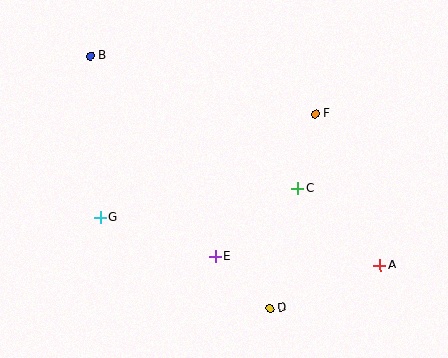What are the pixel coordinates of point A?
Point A is at (380, 265).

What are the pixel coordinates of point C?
Point C is at (298, 188).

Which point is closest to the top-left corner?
Point B is closest to the top-left corner.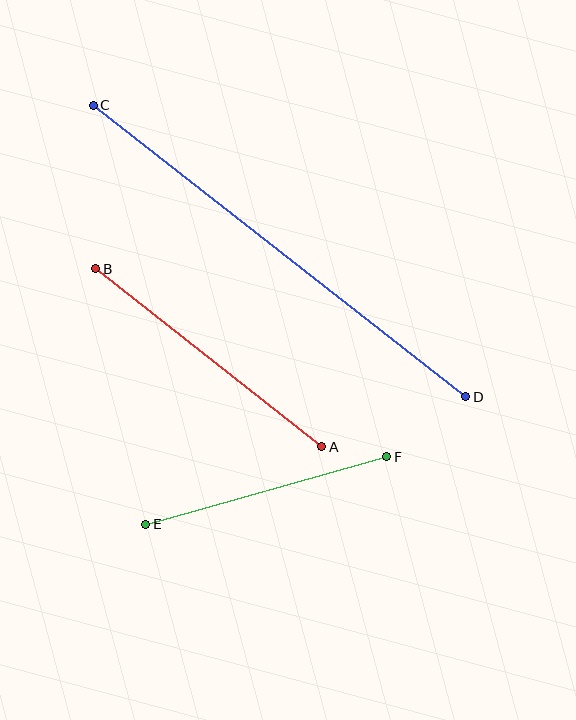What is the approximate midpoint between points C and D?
The midpoint is at approximately (279, 251) pixels.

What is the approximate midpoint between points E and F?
The midpoint is at approximately (266, 491) pixels.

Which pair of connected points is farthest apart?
Points C and D are farthest apart.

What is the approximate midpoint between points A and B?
The midpoint is at approximately (209, 358) pixels.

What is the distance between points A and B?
The distance is approximately 288 pixels.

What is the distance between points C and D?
The distance is approximately 473 pixels.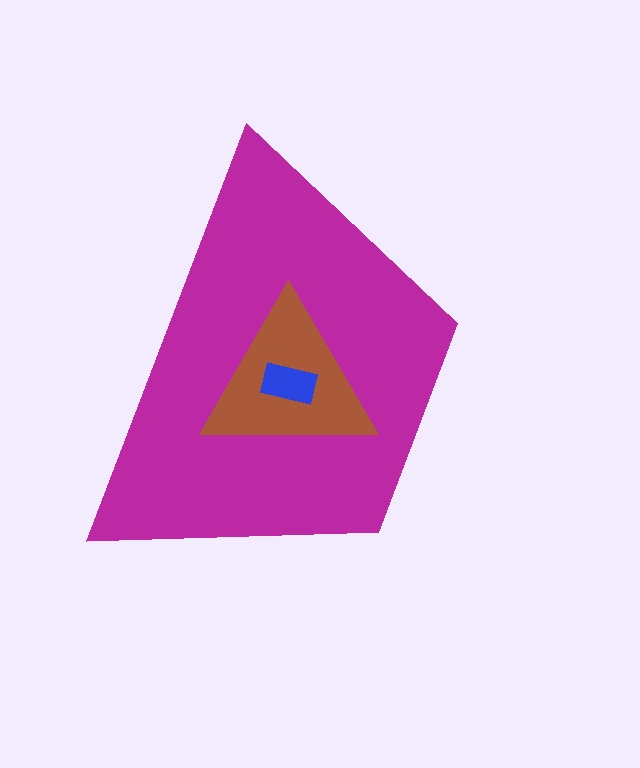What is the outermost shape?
The magenta trapezoid.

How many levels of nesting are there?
3.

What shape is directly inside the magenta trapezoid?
The brown triangle.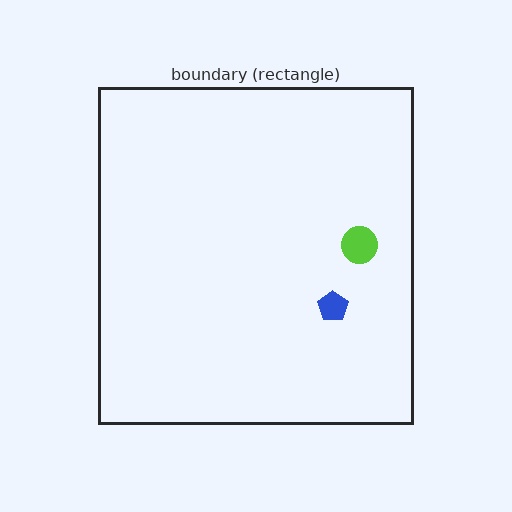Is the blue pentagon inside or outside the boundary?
Inside.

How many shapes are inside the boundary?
2 inside, 0 outside.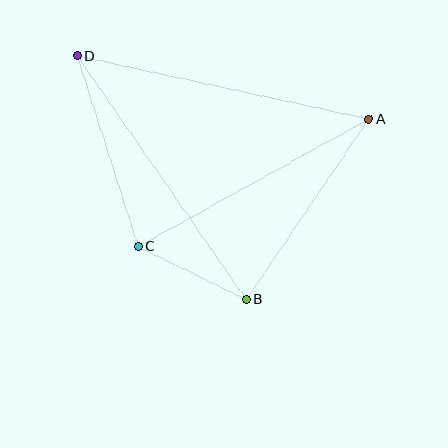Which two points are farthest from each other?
Points A and D are farthest from each other.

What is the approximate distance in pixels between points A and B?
The distance between A and B is approximately 218 pixels.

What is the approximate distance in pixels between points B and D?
The distance between B and D is approximately 296 pixels.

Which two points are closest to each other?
Points B and C are closest to each other.